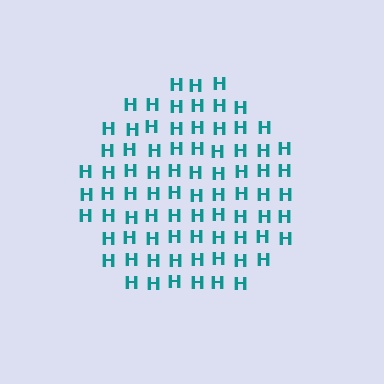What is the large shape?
The large shape is a circle.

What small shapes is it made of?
It is made of small letter H's.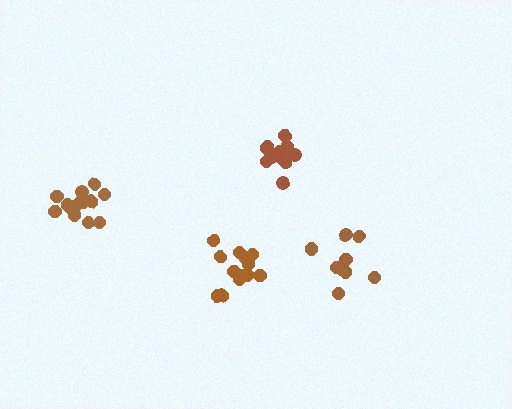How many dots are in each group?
Group 1: 9 dots, Group 2: 13 dots, Group 3: 14 dots, Group 4: 12 dots (48 total).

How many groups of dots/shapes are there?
There are 4 groups.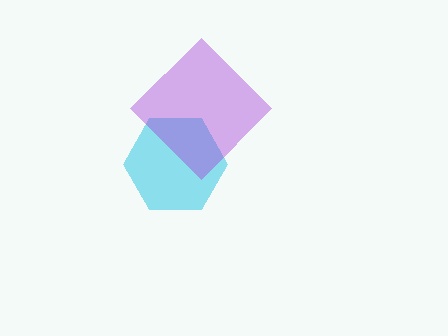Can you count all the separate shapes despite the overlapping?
Yes, there are 2 separate shapes.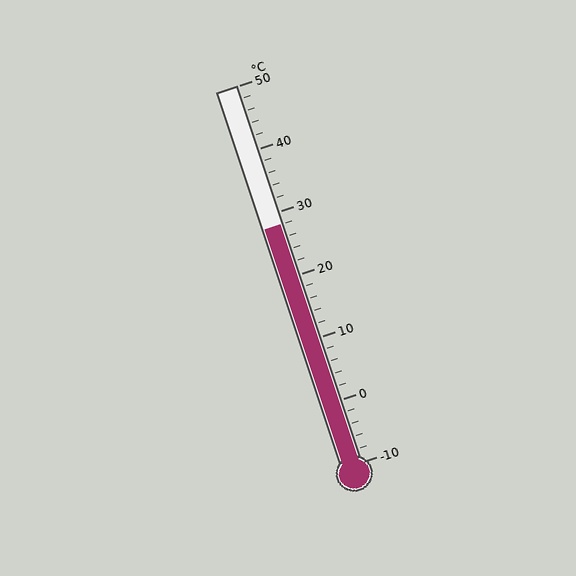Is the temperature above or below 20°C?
The temperature is above 20°C.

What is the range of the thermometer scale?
The thermometer scale ranges from -10°C to 50°C.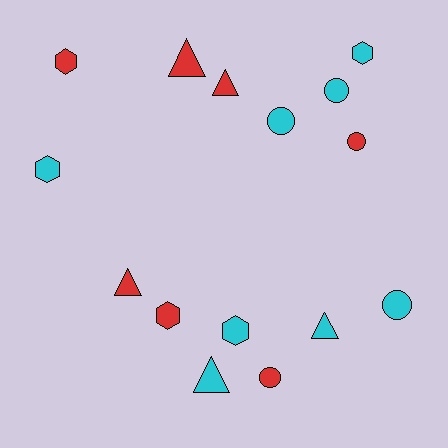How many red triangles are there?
There are 3 red triangles.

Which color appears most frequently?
Cyan, with 8 objects.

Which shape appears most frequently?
Hexagon, with 5 objects.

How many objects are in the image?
There are 15 objects.